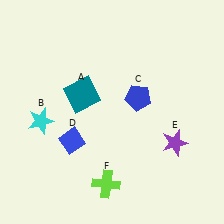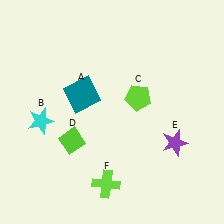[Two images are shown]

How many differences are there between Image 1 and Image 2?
There are 2 differences between the two images.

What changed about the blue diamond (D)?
In Image 1, D is blue. In Image 2, it changed to lime.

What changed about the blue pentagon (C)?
In Image 1, C is blue. In Image 2, it changed to lime.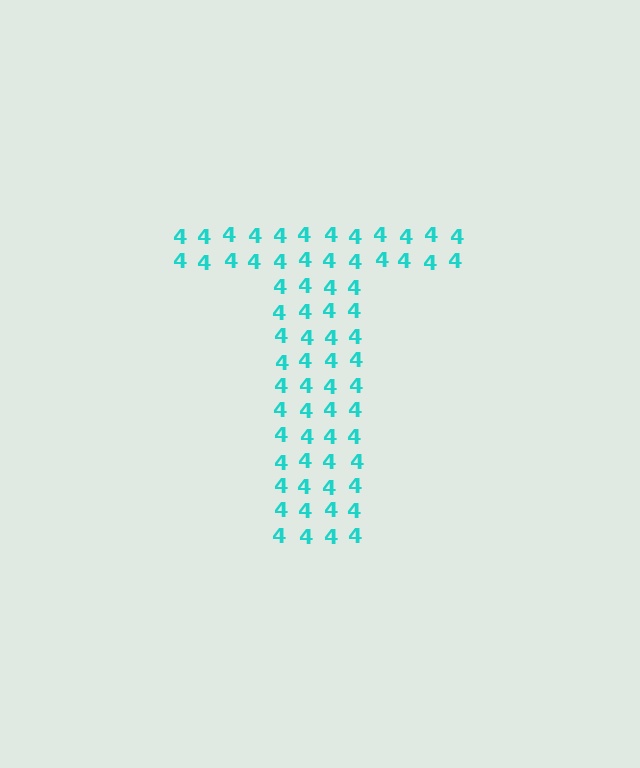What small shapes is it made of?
It is made of small digit 4's.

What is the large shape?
The large shape is the letter T.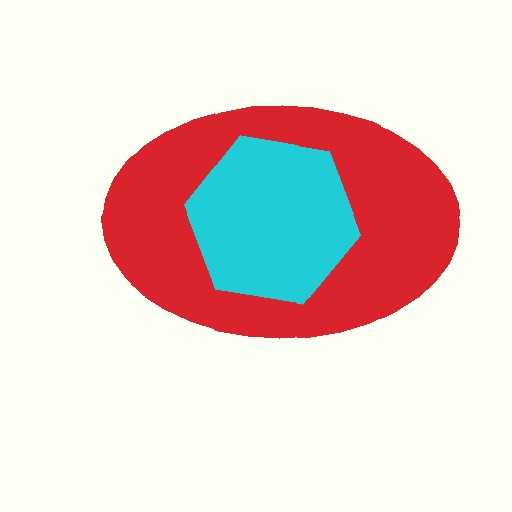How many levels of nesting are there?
2.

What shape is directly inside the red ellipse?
The cyan hexagon.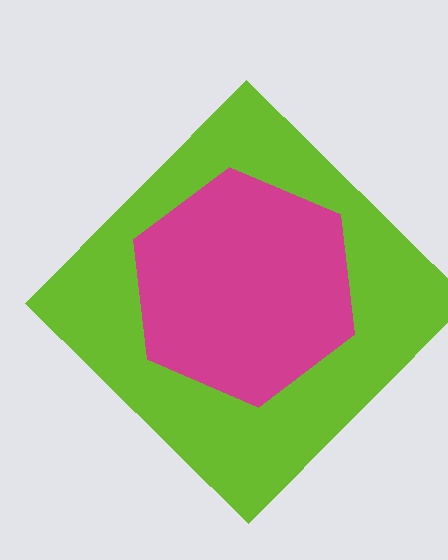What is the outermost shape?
The lime diamond.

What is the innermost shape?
The magenta hexagon.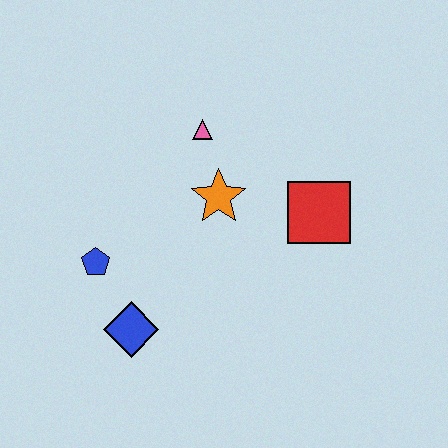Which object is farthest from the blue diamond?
The red square is farthest from the blue diamond.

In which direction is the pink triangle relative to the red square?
The pink triangle is to the left of the red square.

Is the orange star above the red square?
Yes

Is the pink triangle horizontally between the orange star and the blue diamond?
Yes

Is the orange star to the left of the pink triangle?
No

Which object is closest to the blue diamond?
The blue pentagon is closest to the blue diamond.